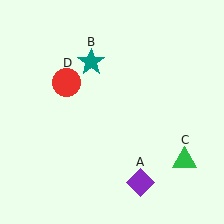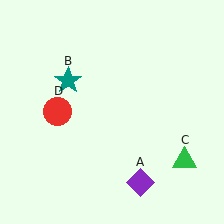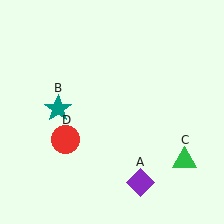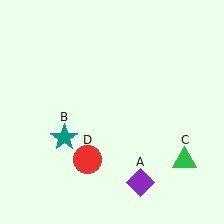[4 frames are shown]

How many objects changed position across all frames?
2 objects changed position: teal star (object B), red circle (object D).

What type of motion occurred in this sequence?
The teal star (object B), red circle (object D) rotated counterclockwise around the center of the scene.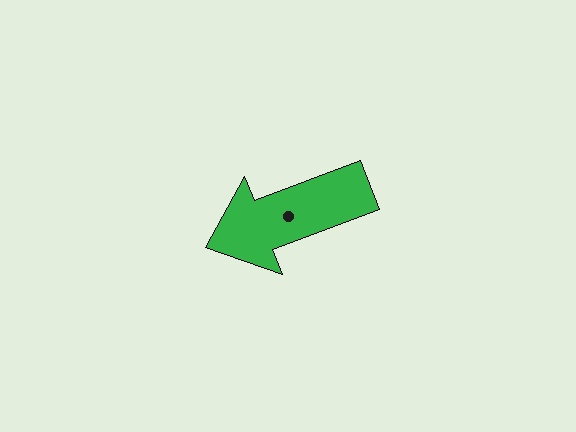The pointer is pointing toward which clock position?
Roughly 8 o'clock.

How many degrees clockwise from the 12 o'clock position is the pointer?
Approximately 249 degrees.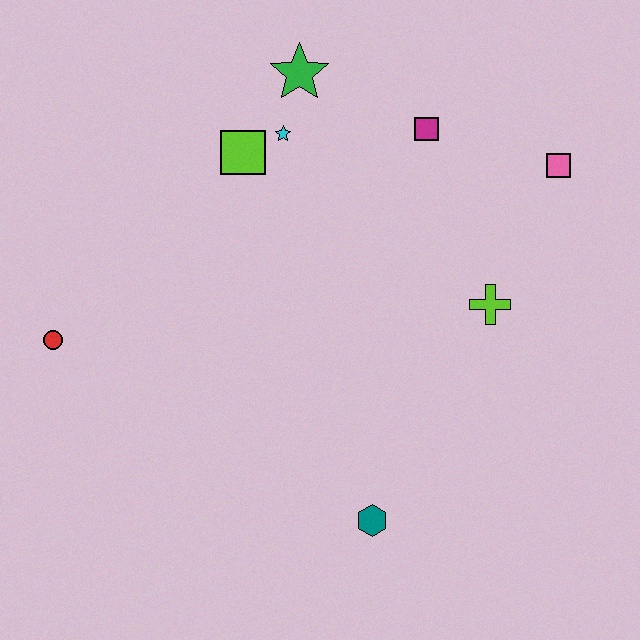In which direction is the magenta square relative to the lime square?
The magenta square is to the right of the lime square.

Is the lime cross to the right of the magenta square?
Yes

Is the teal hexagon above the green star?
No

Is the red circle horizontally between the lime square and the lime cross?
No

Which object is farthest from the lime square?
The teal hexagon is farthest from the lime square.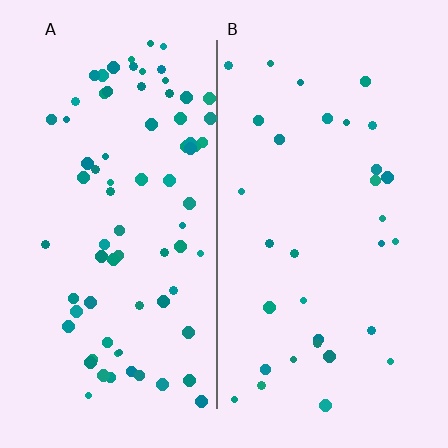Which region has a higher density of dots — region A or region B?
A (the left).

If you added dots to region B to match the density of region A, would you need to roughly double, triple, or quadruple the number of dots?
Approximately double.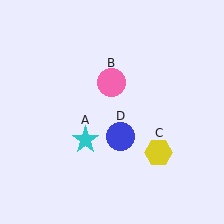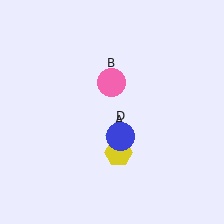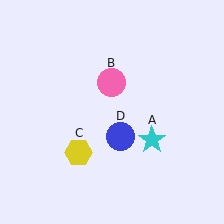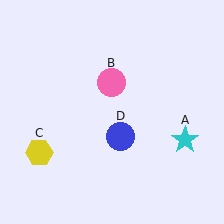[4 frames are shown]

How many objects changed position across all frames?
2 objects changed position: cyan star (object A), yellow hexagon (object C).